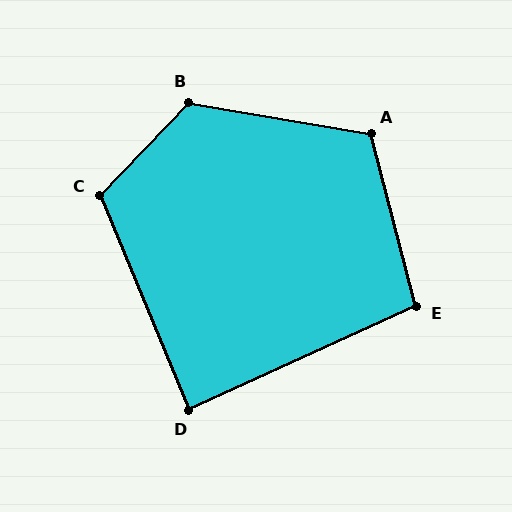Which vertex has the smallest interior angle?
D, at approximately 88 degrees.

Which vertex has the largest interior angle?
B, at approximately 124 degrees.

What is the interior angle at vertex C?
Approximately 114 degrees (obtuse).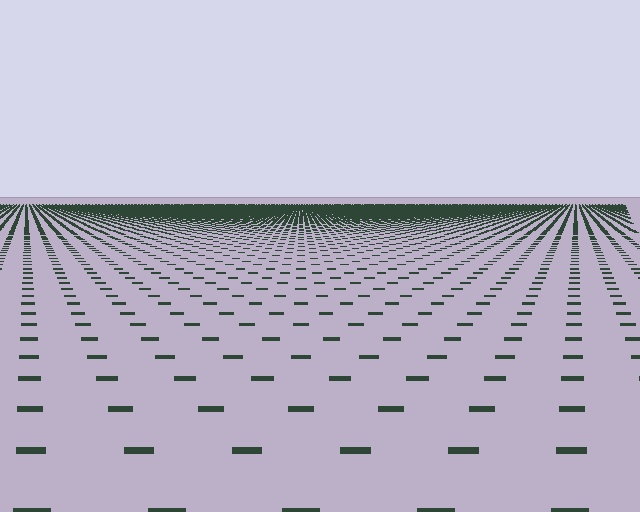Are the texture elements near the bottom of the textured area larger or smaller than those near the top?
Larger. Near the bottom, elements are closer to the viewer and appear at a bigger on-screen size.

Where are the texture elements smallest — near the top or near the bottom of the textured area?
Near the top.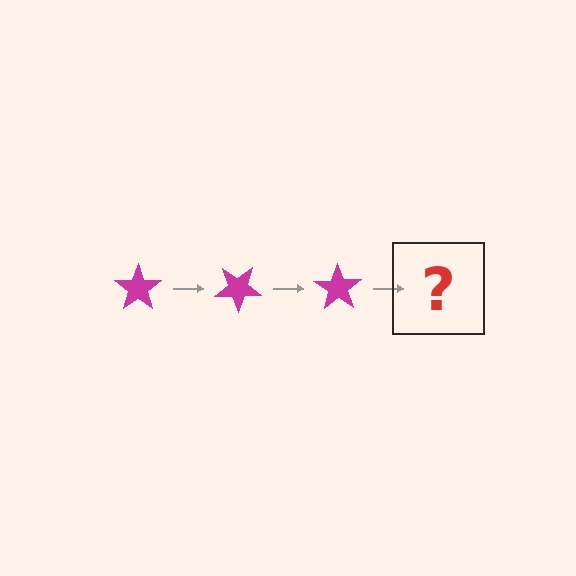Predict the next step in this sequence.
The next step is a magenta star rotated 105 degrees.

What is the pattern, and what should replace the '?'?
The pattern is that the star rotates 35 degrees each step. The '?' should be a magenta star rotated 105 degrees.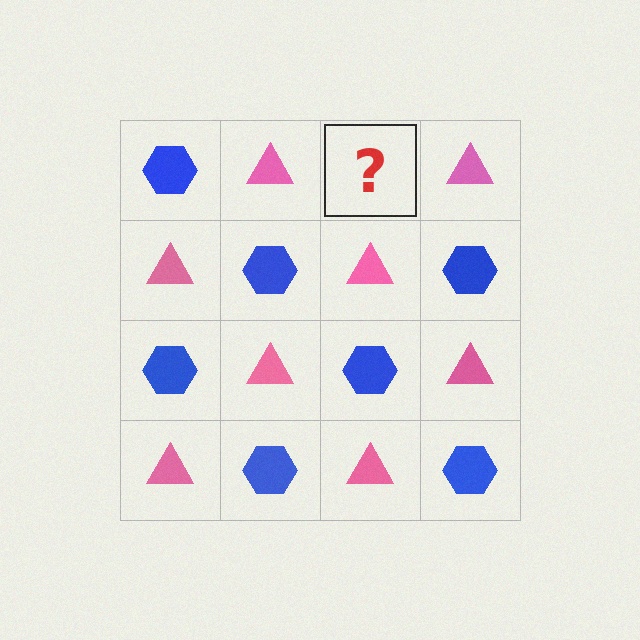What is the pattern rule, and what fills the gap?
The rule is that it alternates blue hexagon and pink triangle in a checkerboard pattern. The gap should be filled with a blue hexagon.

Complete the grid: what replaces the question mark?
The question mark should be replaced with a blue hexagon.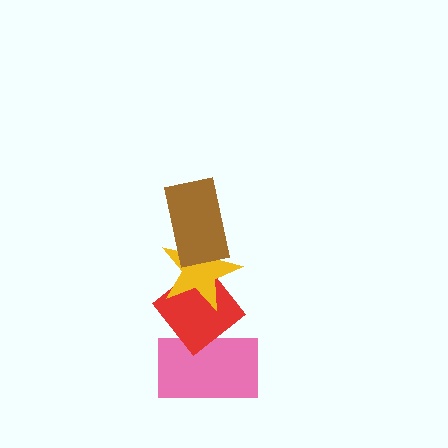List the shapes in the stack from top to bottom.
From top to bottom: the brown rectangle, the yellow star, the red diamond, the pink rectangle.